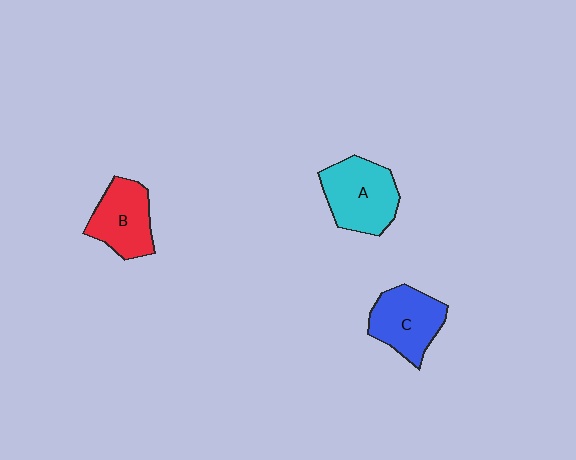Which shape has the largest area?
Shape A (cyan).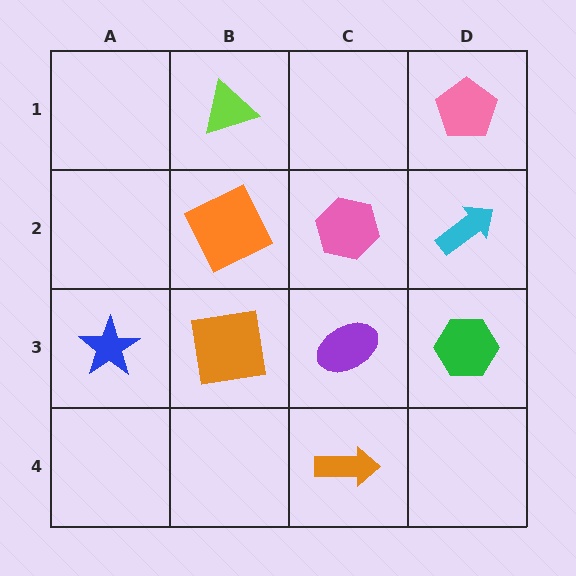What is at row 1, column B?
A lime triangle.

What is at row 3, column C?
A purple ellipse.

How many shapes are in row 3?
4 shapes.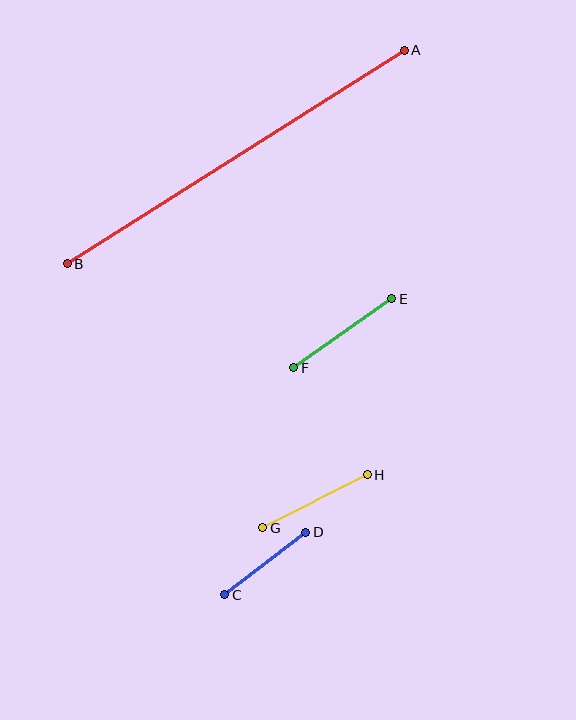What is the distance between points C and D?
The distance is approximately 103 pixels.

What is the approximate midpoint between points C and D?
The midpoint is at approximately (265, 563) pixels.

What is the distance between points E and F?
The distance is approximately 120 pixels.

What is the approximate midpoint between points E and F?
The midpoint is at approximately (343, 333) pixels.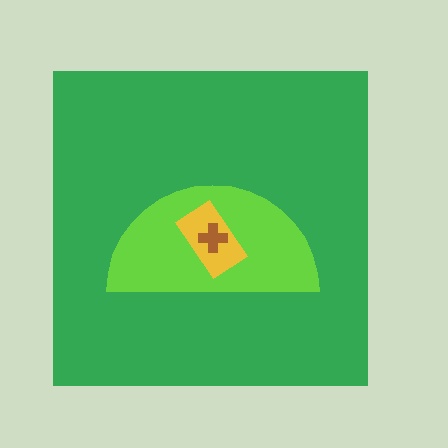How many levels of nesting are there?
4.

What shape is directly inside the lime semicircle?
The yellow rectangle.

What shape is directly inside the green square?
The lime semicircle.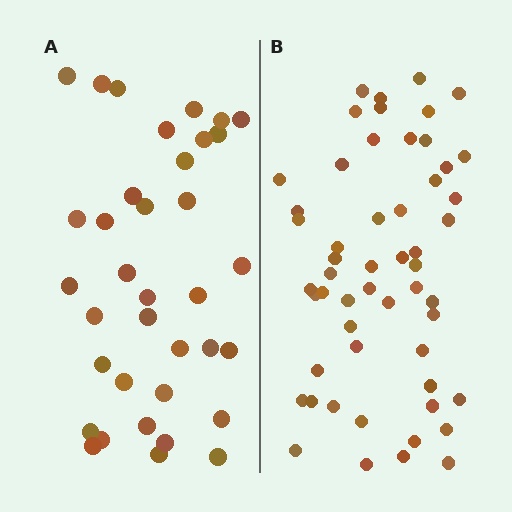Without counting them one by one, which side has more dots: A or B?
Region B (the right region) has more dots.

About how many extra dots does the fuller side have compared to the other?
Region B has approximately 20 more dots than region A.